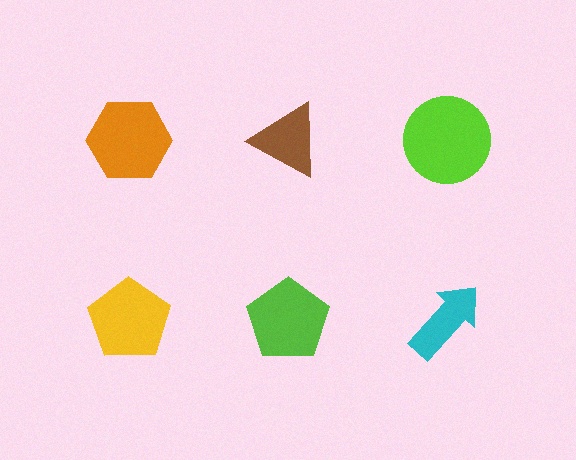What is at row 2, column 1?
A yellow pentagon.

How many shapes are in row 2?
3 shapes.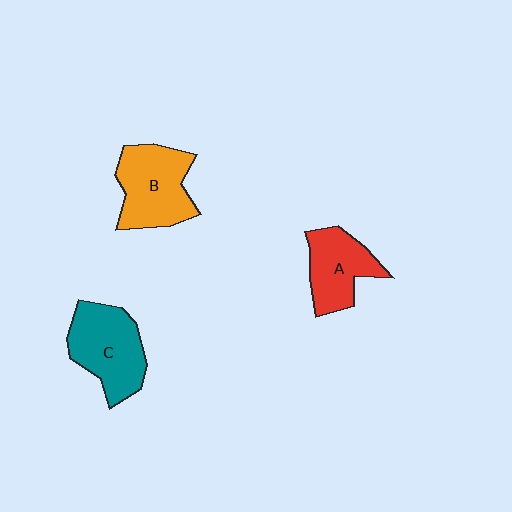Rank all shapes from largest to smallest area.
From largest to smallest: C (teal), B (orange), A (red).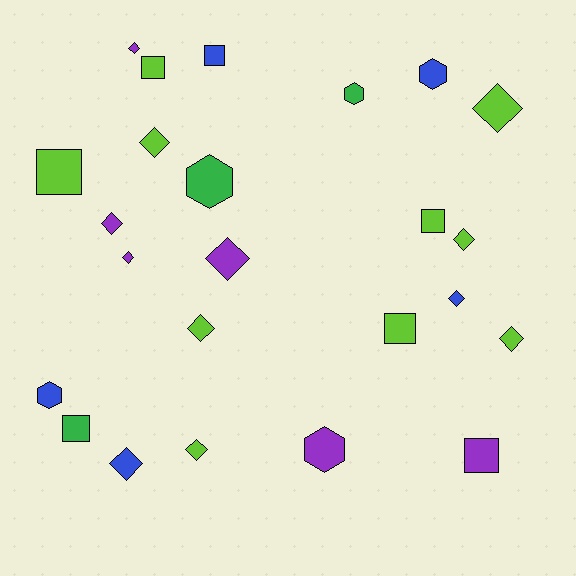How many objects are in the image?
There are 24 objects.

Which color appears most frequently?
Lime, with 10 objects.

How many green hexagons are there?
There are 2 green hexagons.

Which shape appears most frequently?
Diamond, with 12 objects.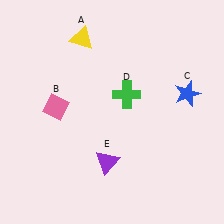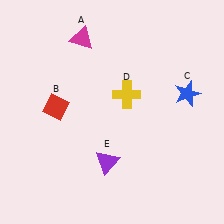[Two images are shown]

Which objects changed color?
A changed from yellow to magenta. B changed from pink to red. D changed from green to yellow.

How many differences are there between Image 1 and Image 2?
There are 3 differences between the two images.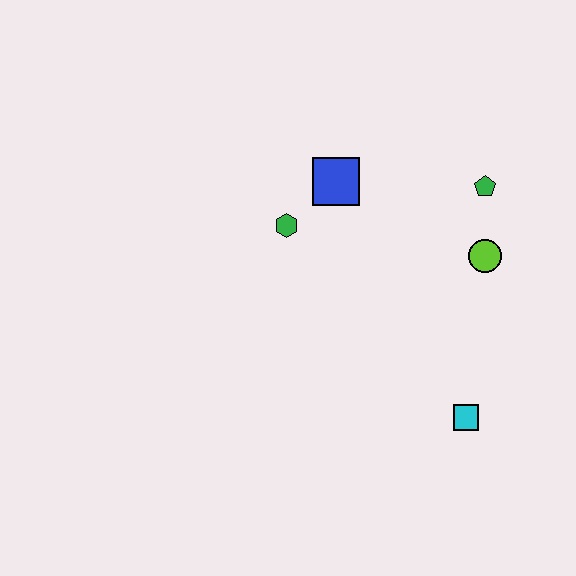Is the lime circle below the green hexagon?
Yes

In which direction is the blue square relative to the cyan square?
The blue square is above the cyan square.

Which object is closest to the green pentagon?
The lime circle is closest to the green pentagon.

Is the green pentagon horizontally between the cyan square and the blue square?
No